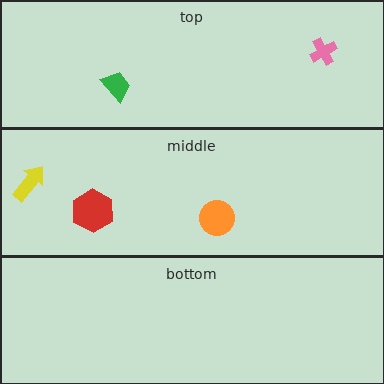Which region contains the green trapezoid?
The top region.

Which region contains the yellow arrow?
The middle region.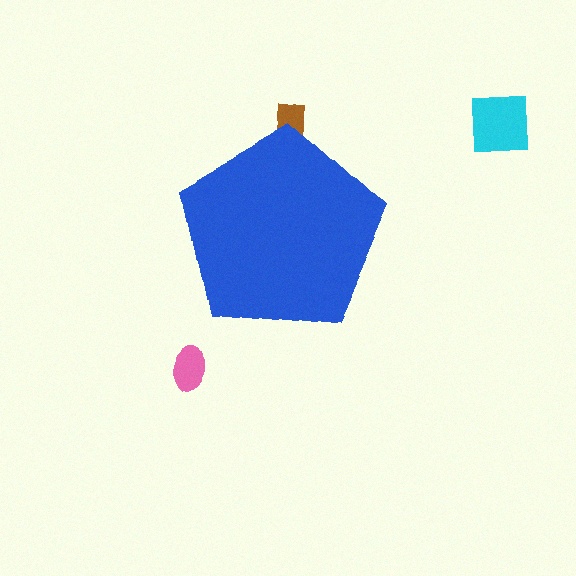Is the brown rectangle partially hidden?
Yes, the brown rectangle is partially hidden behind the blue pentagon.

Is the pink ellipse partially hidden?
No, the pink ellipse is fully visible.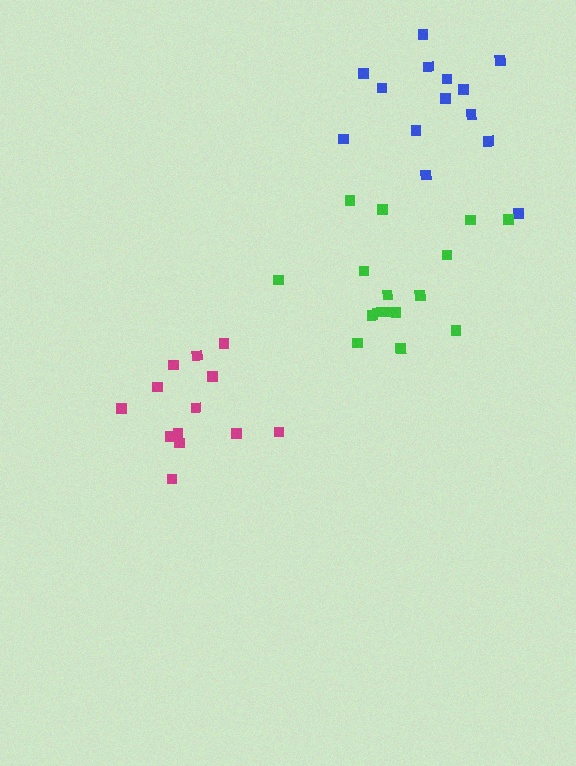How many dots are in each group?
Group 1: 13 dots, Group 2: 14 dots, Group 3: 16 dots (43 total).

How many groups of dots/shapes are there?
There are 3 groups.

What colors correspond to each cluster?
The clusters are colored: magenta, blue, green.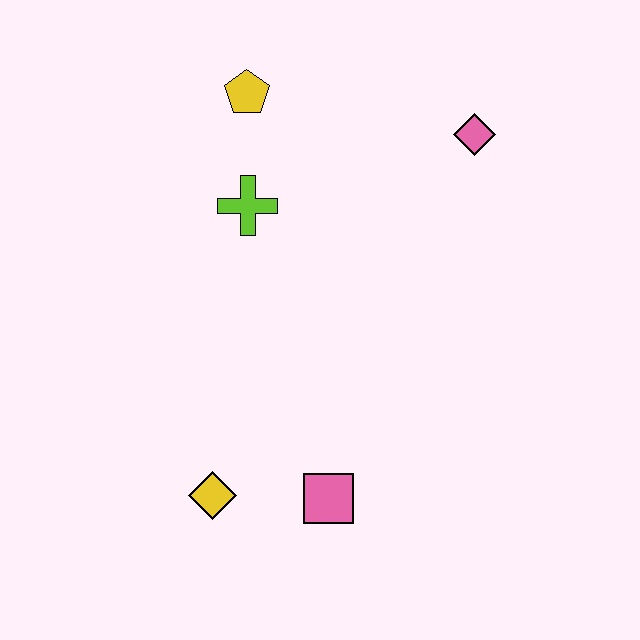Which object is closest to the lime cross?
The yellow pentagon is closest to the lime cross.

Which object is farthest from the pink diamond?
The yellow diamond is farthest from the pink diamond.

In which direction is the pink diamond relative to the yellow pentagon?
The pink diamond is to the right of the yellow pentagon.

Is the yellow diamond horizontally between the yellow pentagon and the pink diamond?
No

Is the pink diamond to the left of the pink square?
No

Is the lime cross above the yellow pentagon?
No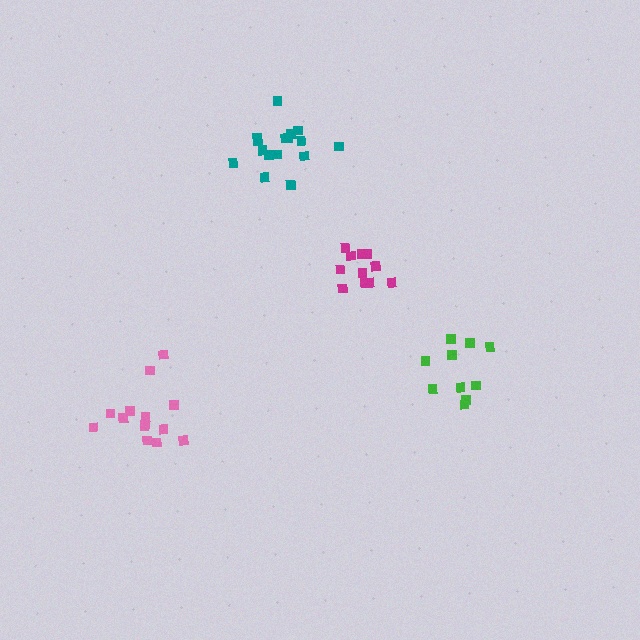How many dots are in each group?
Group 1: 16 dots, Group 2: 10 dots, Group 3: 11 dots, Group 4: 14 dots (51 total).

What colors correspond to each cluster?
The clusters are colored: teal, green, magenta, pink.